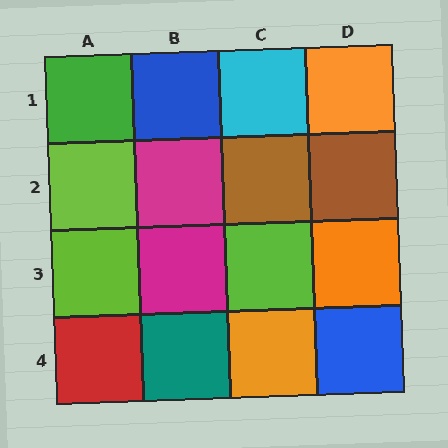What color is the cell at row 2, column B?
Magenta.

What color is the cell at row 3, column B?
Magenta.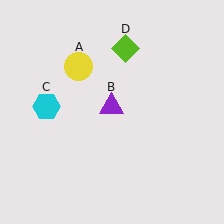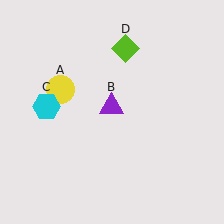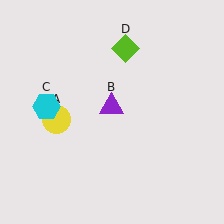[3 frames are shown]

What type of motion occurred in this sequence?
The yellow circle (object A) rotated counterclockwise around the center of the scene.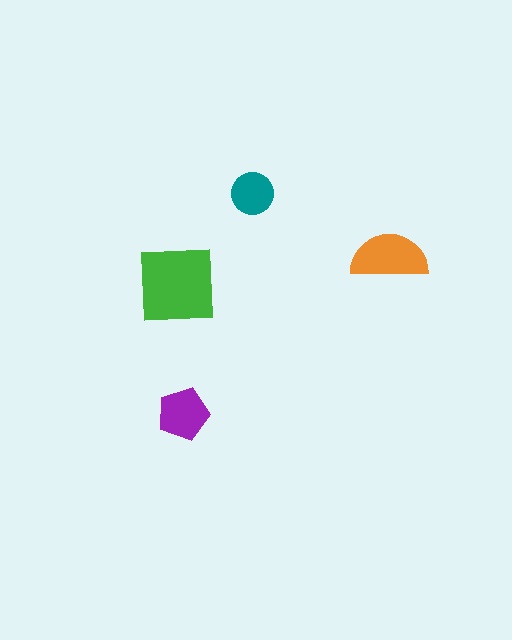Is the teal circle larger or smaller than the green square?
Smaller.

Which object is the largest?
The green square.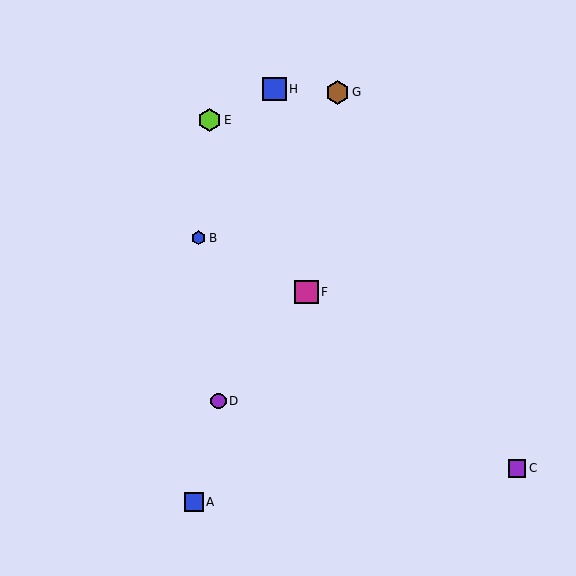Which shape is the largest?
The magenta square (labeled F) is the largest.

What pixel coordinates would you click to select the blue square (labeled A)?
Click at (194, 502) to select the blue square A.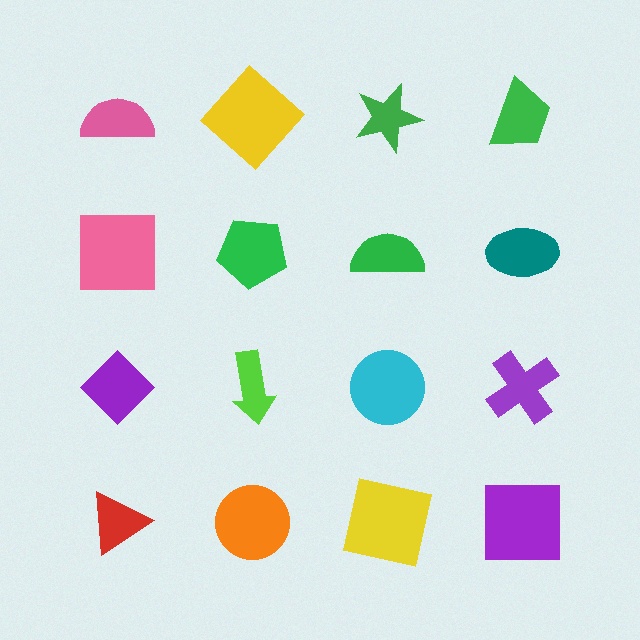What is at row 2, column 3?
A green semicircle.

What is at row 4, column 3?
A yellow square.